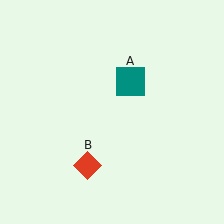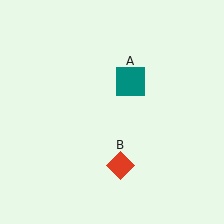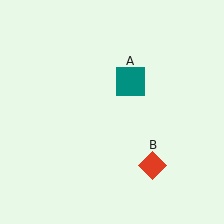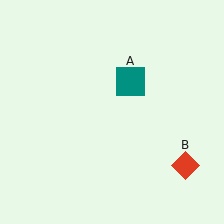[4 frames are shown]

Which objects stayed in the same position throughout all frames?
Teal square (object A) remained stationary.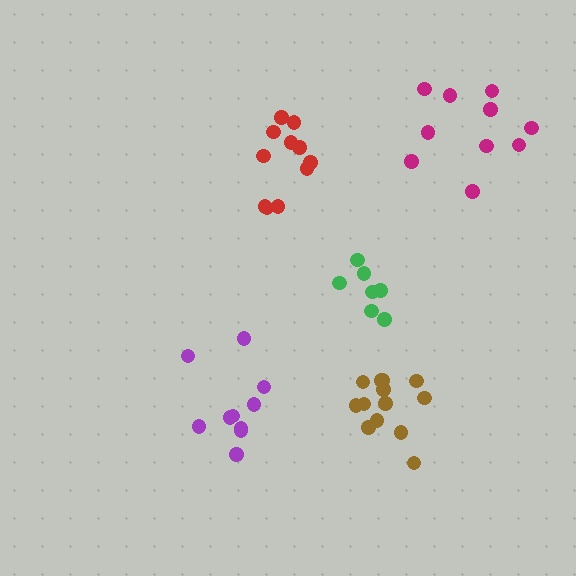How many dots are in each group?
Group 1: 13 dots, Group 2: 11 dots, Group 3: 7 dots, Group 4: 10 dots, Group 5: 10 dots (51 total).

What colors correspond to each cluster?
The clusters are colored: brown, red, green, magenta, purple.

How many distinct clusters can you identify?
There are 5 distinct clusters.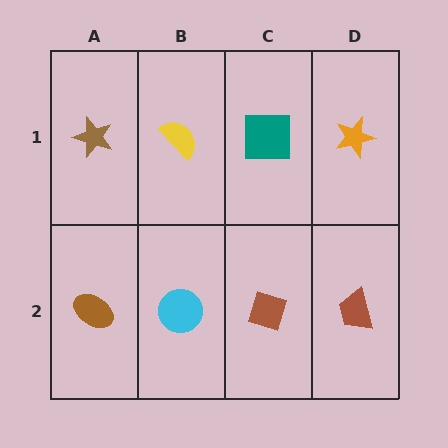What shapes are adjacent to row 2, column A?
A brown star (row 1, column A), a cyan circle (row 2, column B).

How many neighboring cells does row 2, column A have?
2.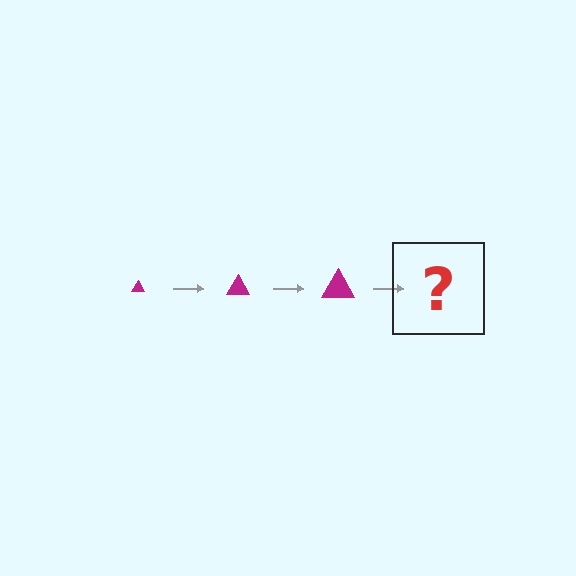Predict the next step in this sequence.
The next step is a magenta triangle, larger than the previous one.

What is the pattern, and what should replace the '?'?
The pattern is that the triangle gets progressively larger each step. The '?' should be a magenta triangle, larger than the previous one.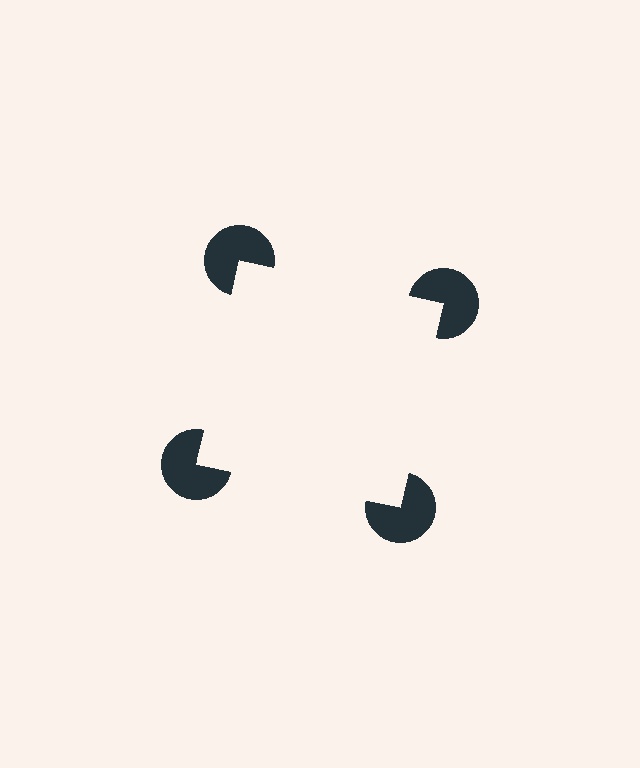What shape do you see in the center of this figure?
An illusory square — its edges are inferred from the aligned wedge cuts in the pac-man discs, not physically drawn.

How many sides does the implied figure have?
4 sides.